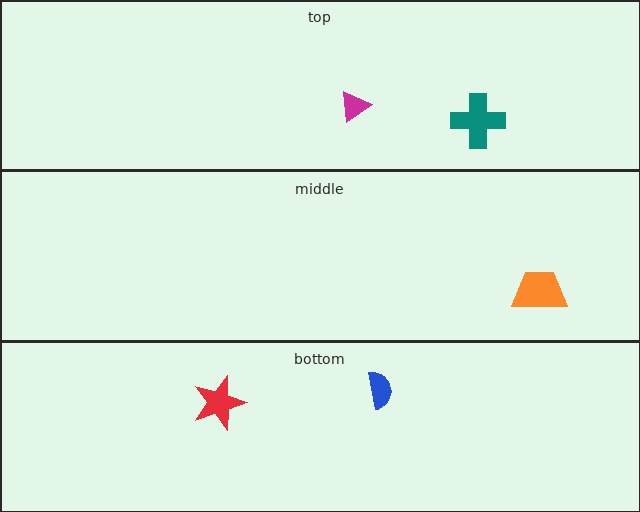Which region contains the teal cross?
The top region.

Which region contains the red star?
The bottom region.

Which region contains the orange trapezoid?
The middle region.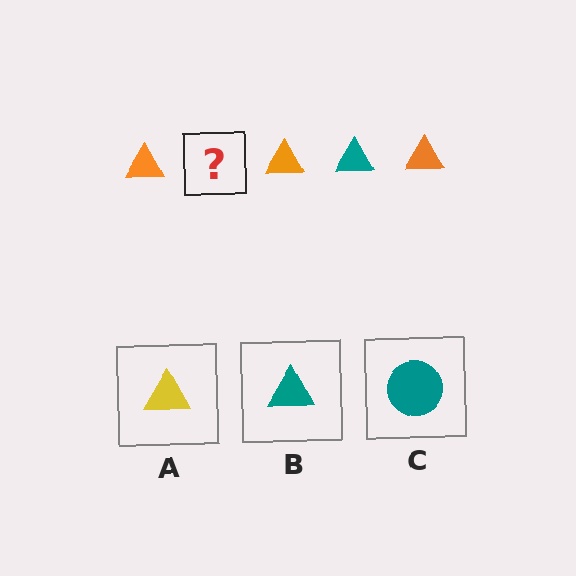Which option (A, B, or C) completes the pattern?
B.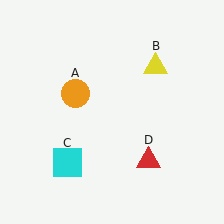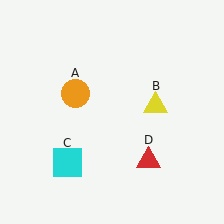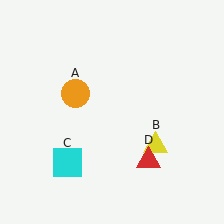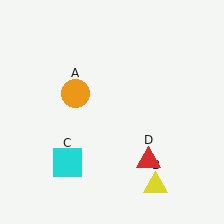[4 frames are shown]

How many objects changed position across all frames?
1 object changed position: yellow triangle (object B).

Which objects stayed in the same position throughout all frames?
Orange circle (object A) and cyan square (object C) and red triangle (object D) remained stationary.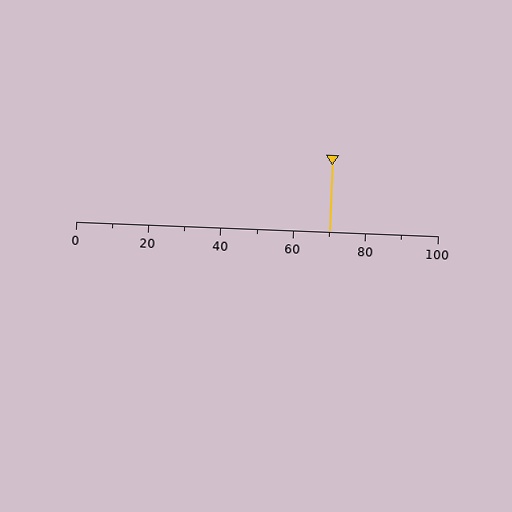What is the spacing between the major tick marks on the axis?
The major ticks are spaced 20 apart.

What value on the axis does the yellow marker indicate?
The marker indicates approximately 70.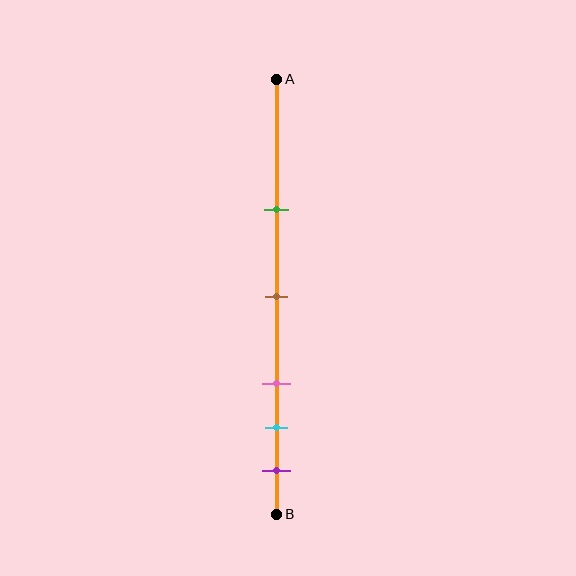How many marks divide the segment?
There are 5 marks dividing the segment.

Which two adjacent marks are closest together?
The cyan and purple marks are the closest adjacent pair.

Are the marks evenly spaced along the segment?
No, the marks are not evenly spaced.